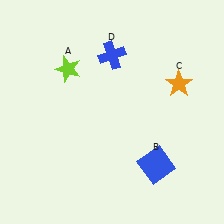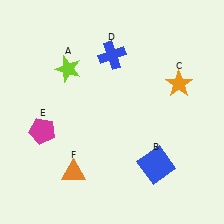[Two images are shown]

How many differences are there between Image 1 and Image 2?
There are 2 differences between the two images.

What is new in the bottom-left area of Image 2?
An orange triangle (F) was added in the bottom-left area of Image 2.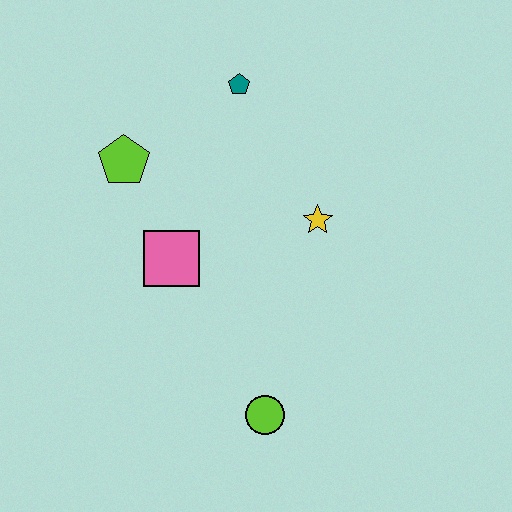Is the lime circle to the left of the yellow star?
Yes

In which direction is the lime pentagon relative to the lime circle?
The lime pentagon is above the lime circle.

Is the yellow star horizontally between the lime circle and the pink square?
No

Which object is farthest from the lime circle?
The teal pentagon is farthest from the lime circle.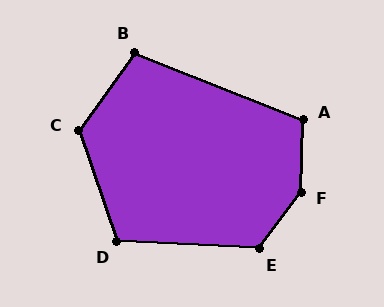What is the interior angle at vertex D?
Approximately 112 degrees (obtuse).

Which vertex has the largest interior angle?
F, at approximately 144 degrees.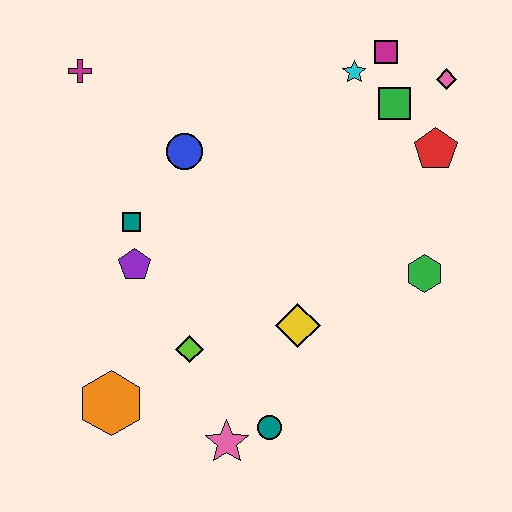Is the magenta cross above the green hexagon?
Yes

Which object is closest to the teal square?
The purple pentagon is closest to the teal square.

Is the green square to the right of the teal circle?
Yes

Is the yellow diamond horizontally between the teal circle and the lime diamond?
No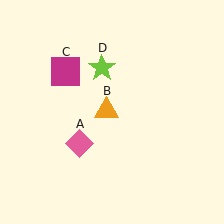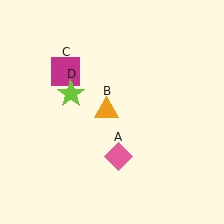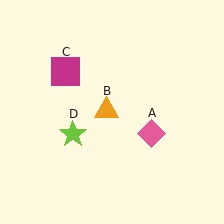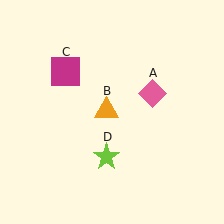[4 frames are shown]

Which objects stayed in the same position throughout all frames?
Orange triangle (object B) and magenta square (object C) remained stationary.